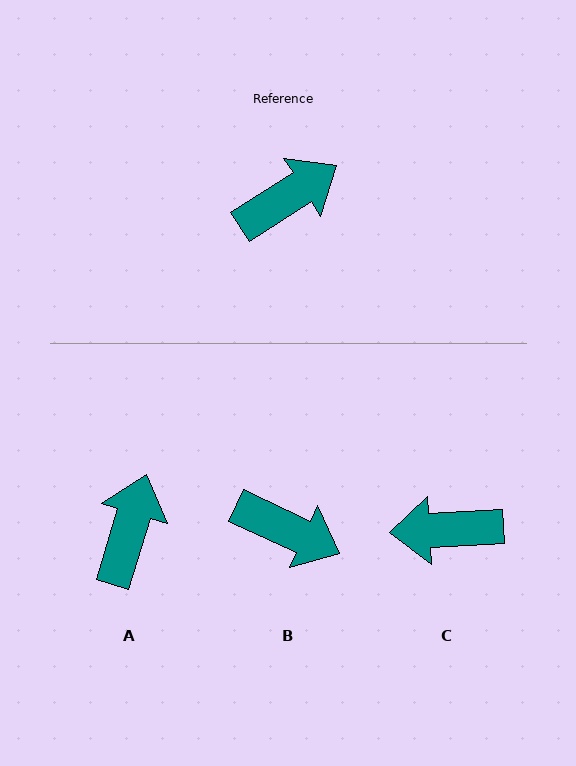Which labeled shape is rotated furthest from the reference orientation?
C, about 150 degrees away.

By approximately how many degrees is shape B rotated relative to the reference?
Approximately 57 degrees clockwise.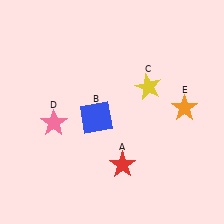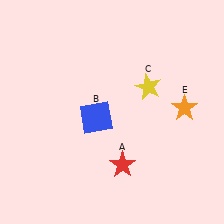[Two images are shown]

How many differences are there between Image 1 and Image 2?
There is 1 difference between the two images.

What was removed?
The pink star (D) was removed in Image 2.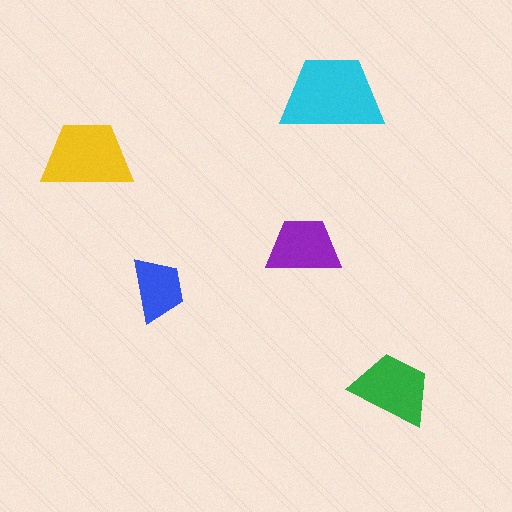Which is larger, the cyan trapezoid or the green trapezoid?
The cyan one.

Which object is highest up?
The cyan trapezoid is topmost.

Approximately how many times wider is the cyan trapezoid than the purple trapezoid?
About 1.5 times wider.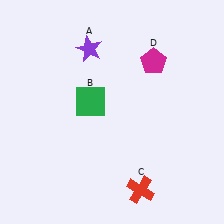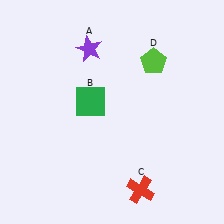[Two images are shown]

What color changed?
The pentagon (D) changed from magenta in Image 1 to lime in Image 2.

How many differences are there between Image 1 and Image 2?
There is 1 difference between the two images.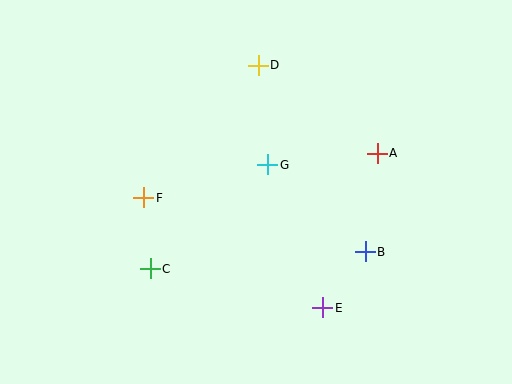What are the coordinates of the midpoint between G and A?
The midpoint between G and A is at (323, 159).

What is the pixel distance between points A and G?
The distance between A and G is 110 pixels.